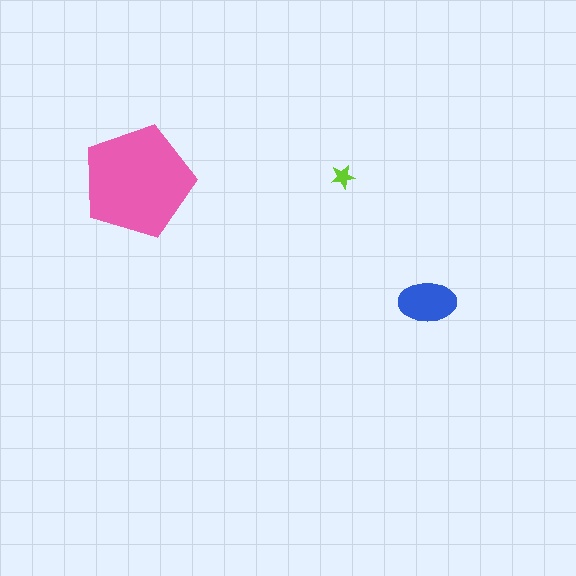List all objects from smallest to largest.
The lime star, the blue ellipse, the pink pentagon.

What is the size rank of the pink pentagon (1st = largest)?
1st.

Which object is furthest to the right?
The blue ellipse is rightmost.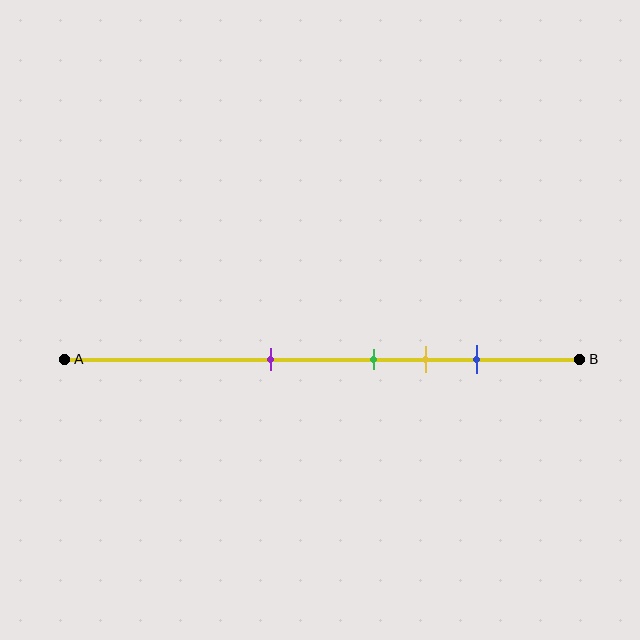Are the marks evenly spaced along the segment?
No, the marks are not evenly spaced.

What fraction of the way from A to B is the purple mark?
The purple mark is approximately 40% (0.4) of the way from A to B.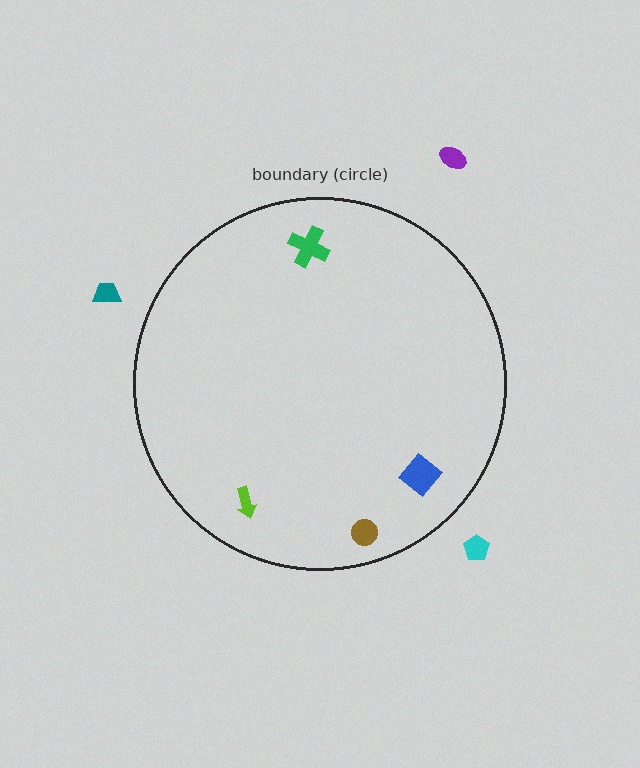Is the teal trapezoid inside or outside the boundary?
Outside.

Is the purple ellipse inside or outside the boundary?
Outside.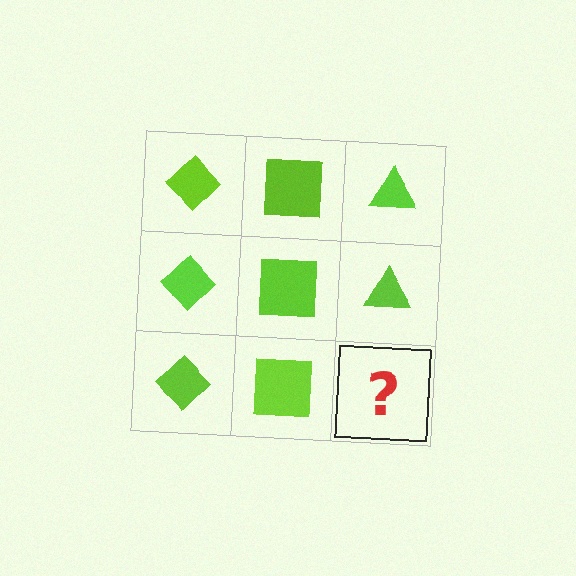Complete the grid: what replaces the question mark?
The question mark should be replaced with a lime triangle.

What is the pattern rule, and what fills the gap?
The rule is that each column has a consistent shape. The gap should be filled with a lime triangle.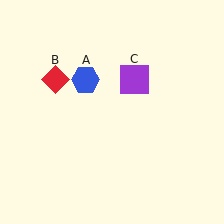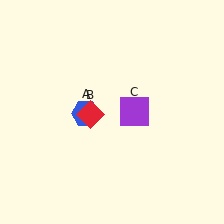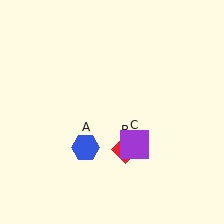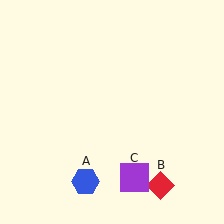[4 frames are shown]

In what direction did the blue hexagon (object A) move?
The blue hexagon (object A) moved down.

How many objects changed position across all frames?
3 objects changed position: blue hexagon (object A), red diamond (object B), purple square (object C).